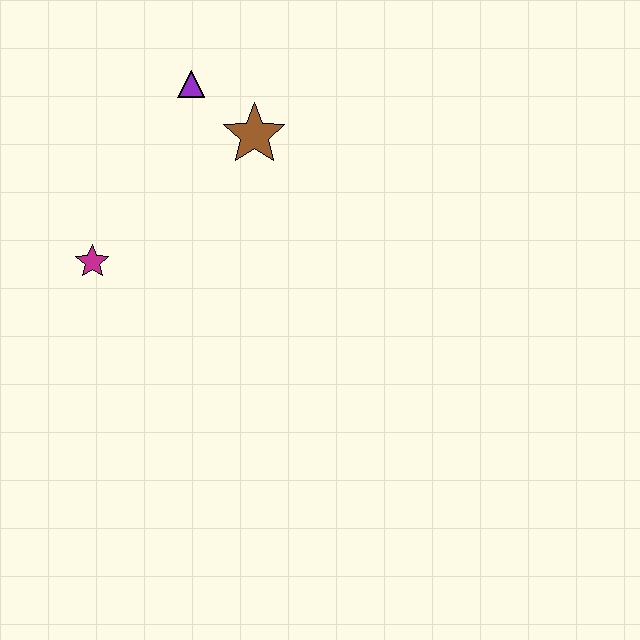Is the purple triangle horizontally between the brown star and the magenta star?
Yes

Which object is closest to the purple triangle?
The brown star is closest to the purple triangle.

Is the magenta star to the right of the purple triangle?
No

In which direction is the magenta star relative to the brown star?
The magenta star is to the left of the brown star.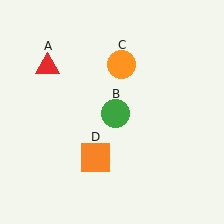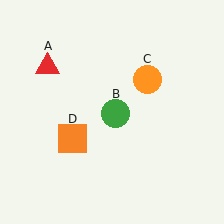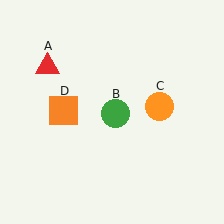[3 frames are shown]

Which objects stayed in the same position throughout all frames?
Red triangle (object A) and green circle (object B) remained stationary.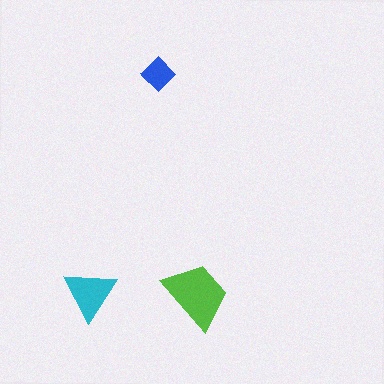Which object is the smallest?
The blue diamond.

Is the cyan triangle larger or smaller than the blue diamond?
Larger.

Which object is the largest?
The lime trapezoid.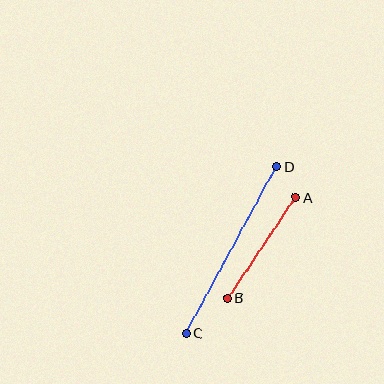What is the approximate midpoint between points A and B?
The midpoint is at approximately (262, 248) pixels.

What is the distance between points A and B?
The distance is approximately 121 pixels.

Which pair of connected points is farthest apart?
Points C and D are farthest apart.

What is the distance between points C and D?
The distance is approximately 190 pixels.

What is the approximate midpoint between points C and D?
The midpoint is at approximately (231, 250) pixels.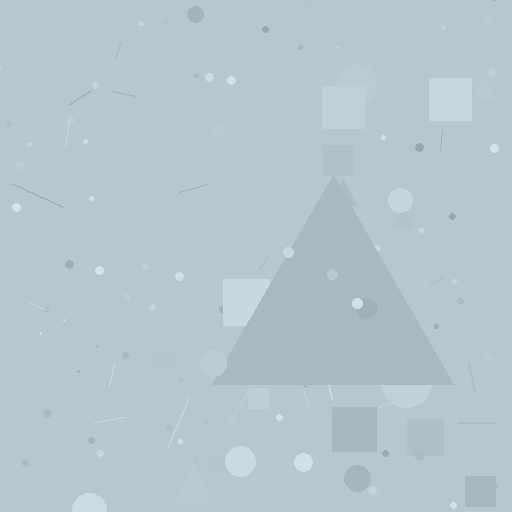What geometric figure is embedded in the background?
A triangle is embedded in the background.